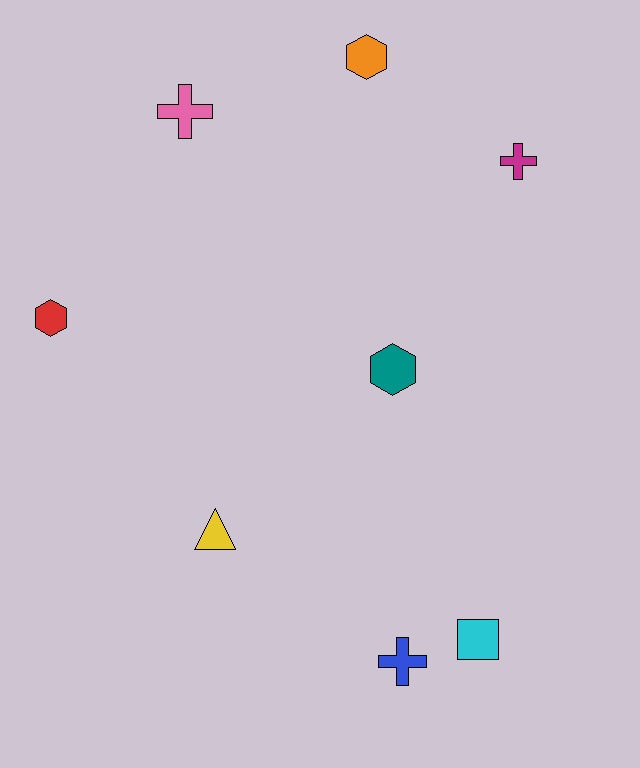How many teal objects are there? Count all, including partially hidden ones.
There is 1 teal object.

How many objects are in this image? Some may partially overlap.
There are 8 objects.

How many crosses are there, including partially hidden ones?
There are 3 crosses.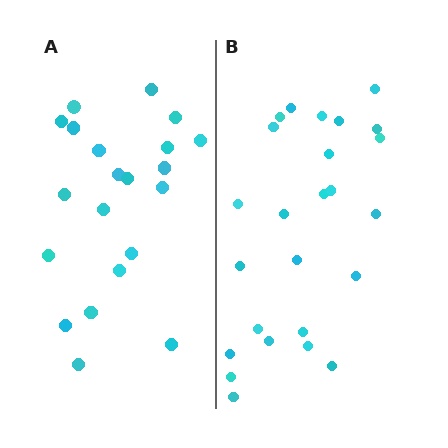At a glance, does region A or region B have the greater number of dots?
Region B (the right region) has more dots.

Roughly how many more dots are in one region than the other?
Region B has about 4 more dots than region A.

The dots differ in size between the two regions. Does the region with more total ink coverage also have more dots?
No. Region A has more total ink coverage because its dots are larger, but region B actually contains more individual dots. Total area can be misleading — the number of items is what matters here.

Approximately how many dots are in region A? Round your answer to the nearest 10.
About 20 dots. (The exact count is 21, which rounds to 20.)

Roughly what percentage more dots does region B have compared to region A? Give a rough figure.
About 20% more.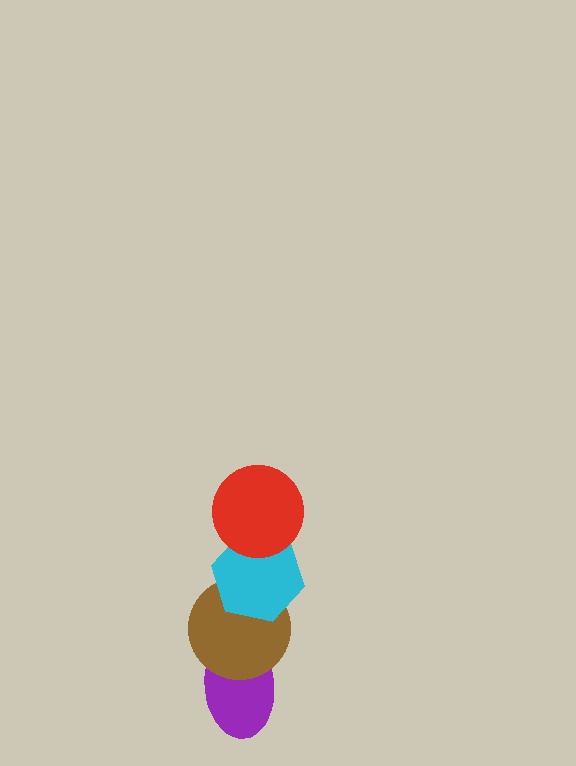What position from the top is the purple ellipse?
The purple ellipse is 4th from the top.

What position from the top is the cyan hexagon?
The cyan hexagon is 2nd from the top.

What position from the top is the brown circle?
The brown circle is 3rd from the top.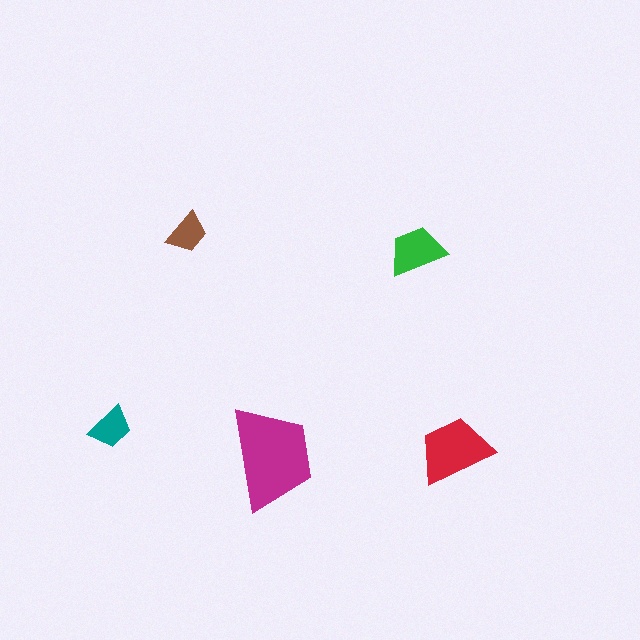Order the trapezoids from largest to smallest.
the magenta one, the red one, the green one, the teal one, the brown one.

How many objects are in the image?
There are 5 objects in the image.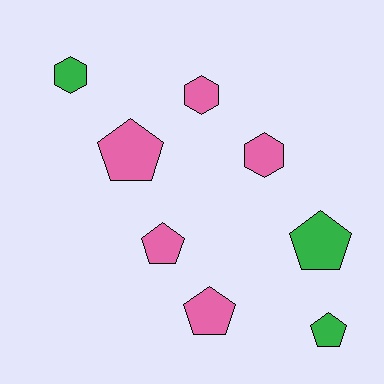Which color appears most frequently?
Pink, with 5 objects.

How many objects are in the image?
There are 8 objects.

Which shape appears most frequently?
Pentagon, with 5 objects.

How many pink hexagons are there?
There are 2 pink hexagons.